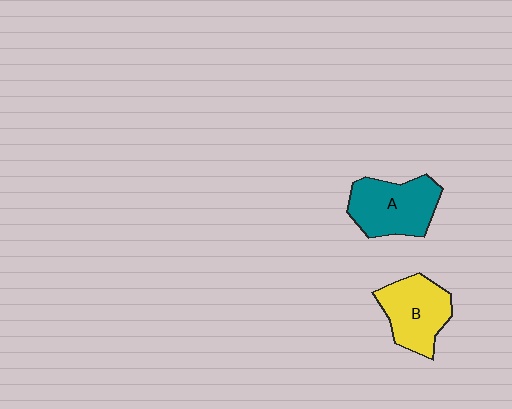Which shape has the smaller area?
Shape B (yellow).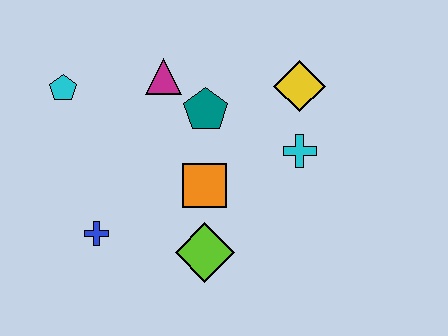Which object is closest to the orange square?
The lime diamond is closest to the orange square.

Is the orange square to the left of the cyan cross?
Yes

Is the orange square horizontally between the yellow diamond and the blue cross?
Yes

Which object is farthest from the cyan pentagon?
The cyan cross is farthest from the cyan pentagon.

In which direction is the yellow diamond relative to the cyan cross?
The yellow diamond is above the cyan cross.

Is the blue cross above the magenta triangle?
No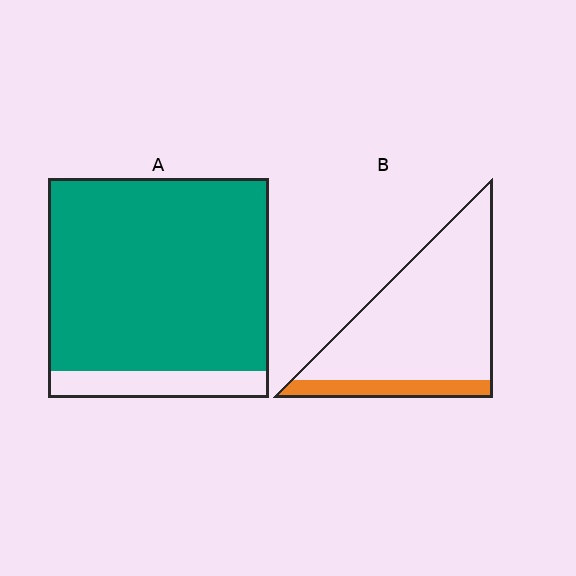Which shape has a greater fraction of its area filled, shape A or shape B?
Shape A.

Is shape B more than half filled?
No.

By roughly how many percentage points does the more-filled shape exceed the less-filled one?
By roughly 70 percentage points (A over B).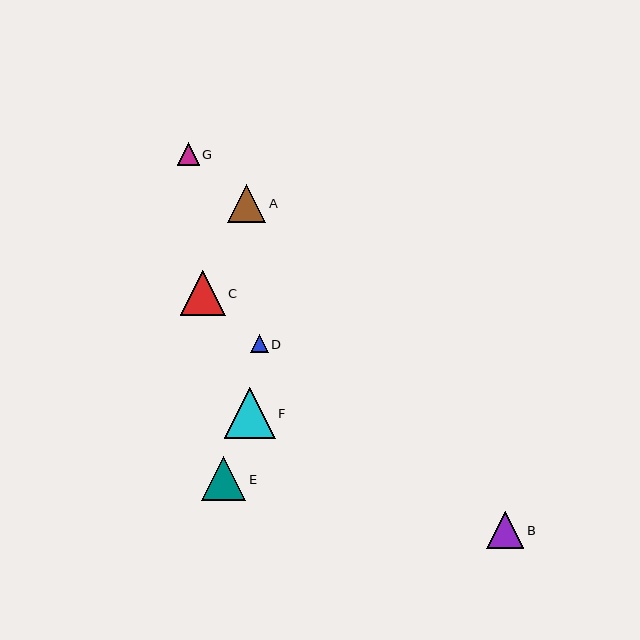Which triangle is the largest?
Triangle F is the largest with a size of approximately 50 pixels.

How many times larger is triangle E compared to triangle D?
Triangle E is approximately 2.5 times the size of triangle D.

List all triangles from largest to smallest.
From largest to smallest: F, C, E, A, B, G, D.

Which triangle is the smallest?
Triangle D is the smallest with a size of approximately 18 pixels.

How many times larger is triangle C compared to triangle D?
Triangle C is approximately 2.5 times the size of triangle D.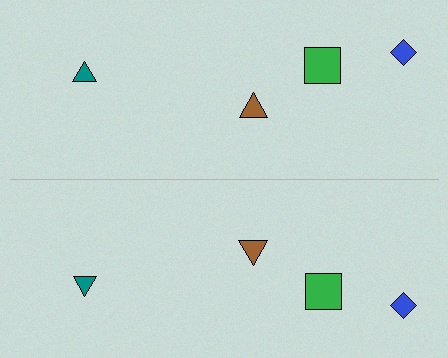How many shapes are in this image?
There are 8 shapes in this image.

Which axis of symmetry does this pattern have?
The pattern has a horizontal axis of symmetry running through the center of the image.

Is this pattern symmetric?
Yes, this pattern has bilateral (reflection) symmetry.